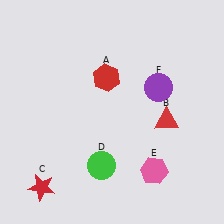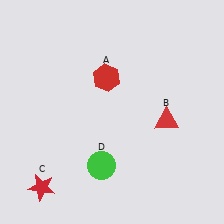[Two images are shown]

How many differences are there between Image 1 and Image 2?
There are 2 differences between the two images.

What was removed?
The pink hexagon (E), the purple circle (F) were removed in Image 2.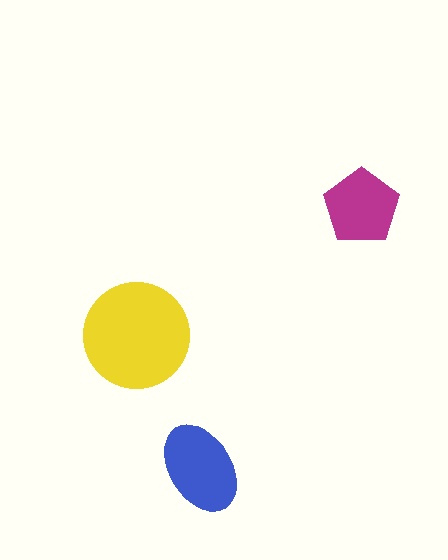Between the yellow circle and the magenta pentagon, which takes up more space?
The yellow circle.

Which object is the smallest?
The magenta pentagon.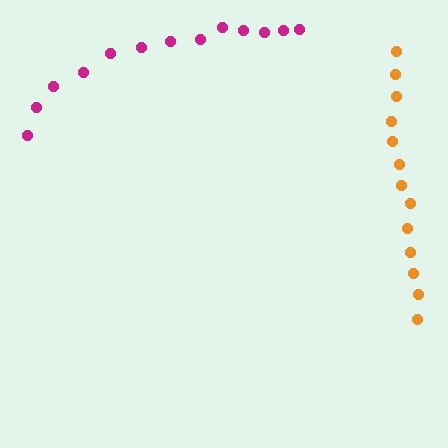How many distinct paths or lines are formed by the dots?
There are 2 distinct paths.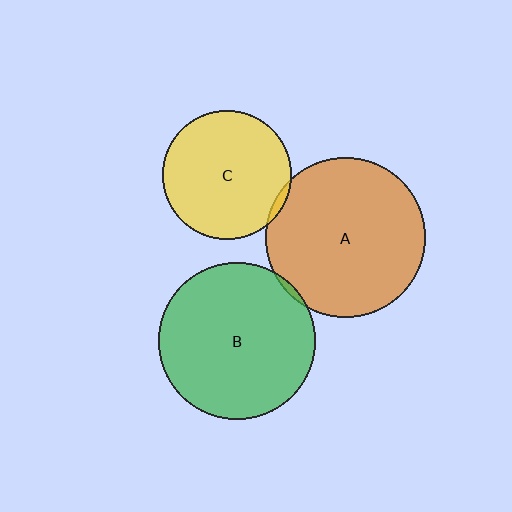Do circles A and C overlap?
Yes.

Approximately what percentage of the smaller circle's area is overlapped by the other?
Approximately 5%.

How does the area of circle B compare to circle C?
Approximately 1.5 times.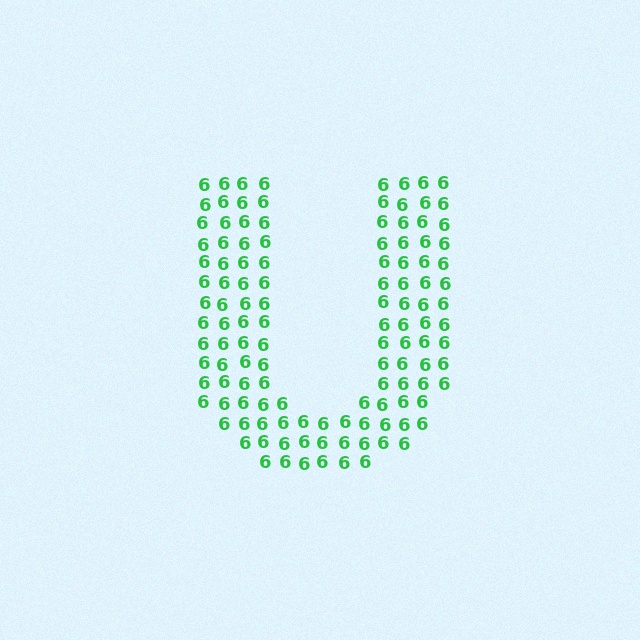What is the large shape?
The large shape is the letter U.